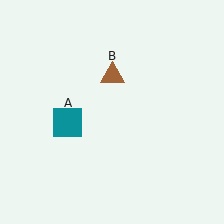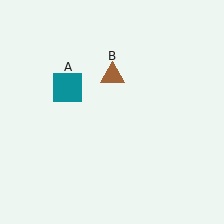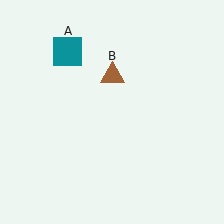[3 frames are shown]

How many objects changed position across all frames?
1 object changed position: teal square (object A).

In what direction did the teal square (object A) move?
The teal square (object A) moved up.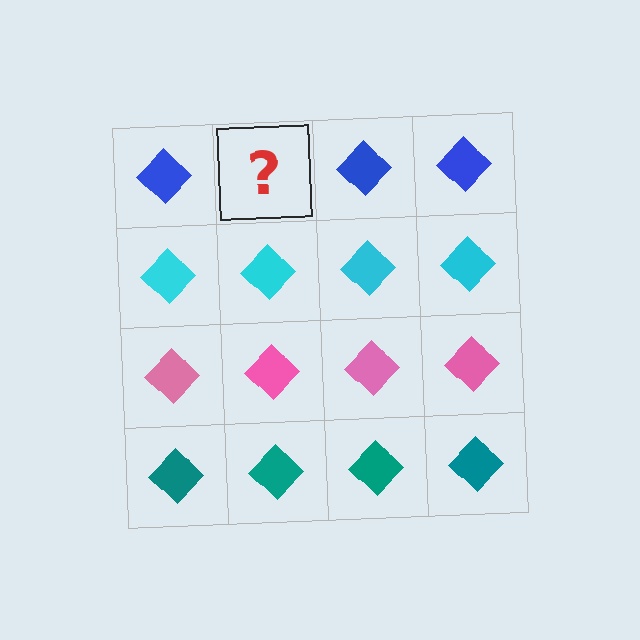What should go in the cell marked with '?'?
The missing cell should contain a blue diamond.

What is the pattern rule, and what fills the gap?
The rule is that each row has a consistent color. The gap should be filled with a blue diamond.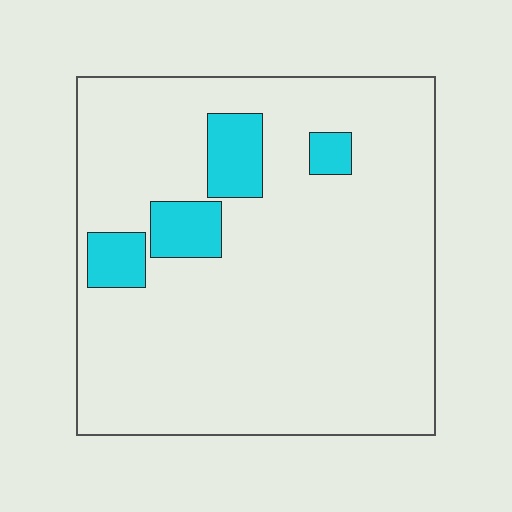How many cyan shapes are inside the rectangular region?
4.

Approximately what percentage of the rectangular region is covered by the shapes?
Approximately 10%.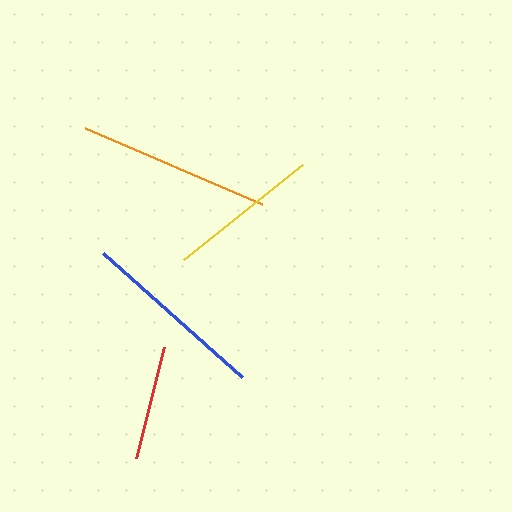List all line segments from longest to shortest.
From longest to shortest: orange, blue, yellow, red.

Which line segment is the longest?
The orange line is the longest at approximately 193 pixels.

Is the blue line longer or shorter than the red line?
The blue line is longer than the red line.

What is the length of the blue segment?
The blue segment is approximately 187 pixels long.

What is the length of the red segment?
The red segment is approximately 114 pixels long.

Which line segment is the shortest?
The red line is the shortest at approximately 114 pixels.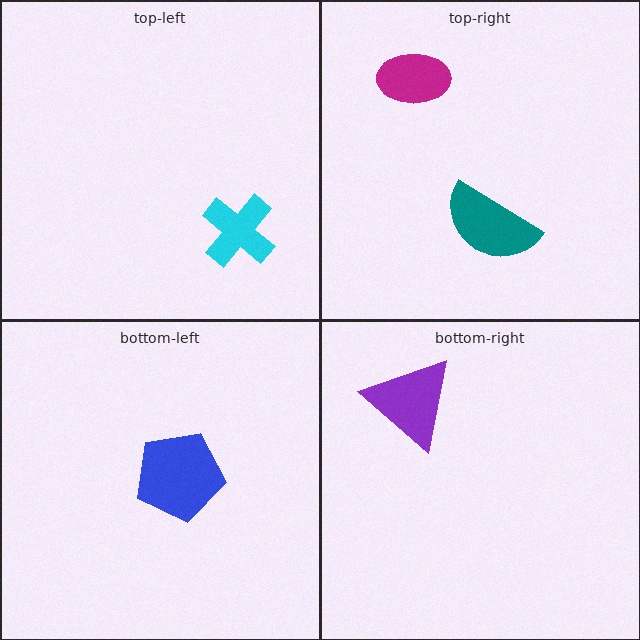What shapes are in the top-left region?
The cyan cross.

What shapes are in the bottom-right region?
The purple triangle.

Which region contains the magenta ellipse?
The top-right region.